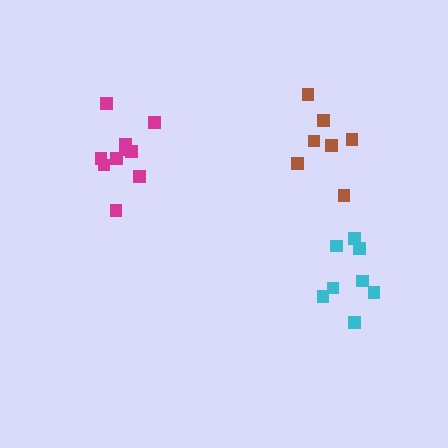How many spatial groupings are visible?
There are 3 spatial groupings.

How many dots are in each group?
Group 1: 10 dots, Group 2: 8 dots, Group 3: 7 dots (25 total).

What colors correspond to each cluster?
The clusters are colored: magenta, cyan, brown.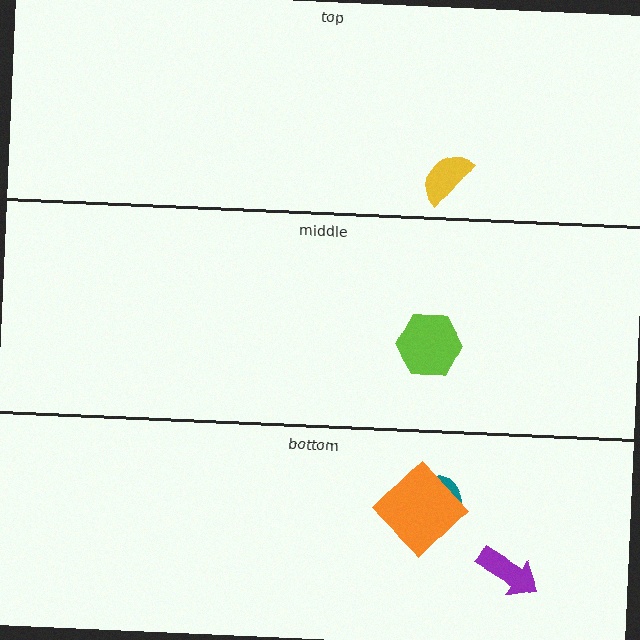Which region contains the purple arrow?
The bottom region.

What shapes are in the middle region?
The lime hexagon.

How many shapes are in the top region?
1.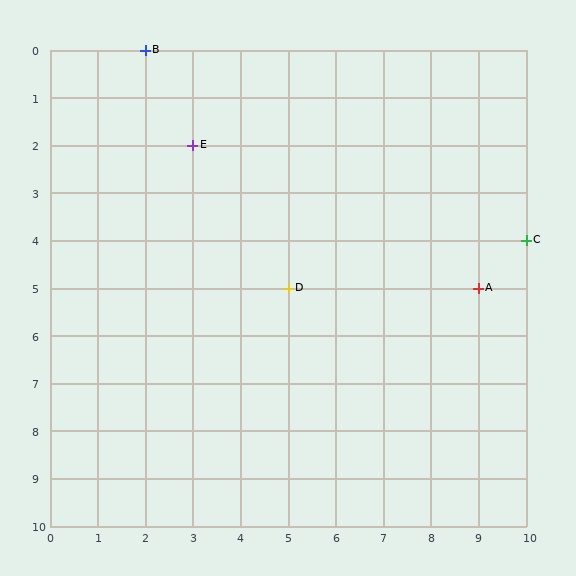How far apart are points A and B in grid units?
Points A and B are 7 columns and 5 rows apart (about 8.6 grid units diagonally).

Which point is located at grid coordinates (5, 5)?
Point D is at (5, 5).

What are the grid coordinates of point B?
Point B is at grid coordinates (2, 0).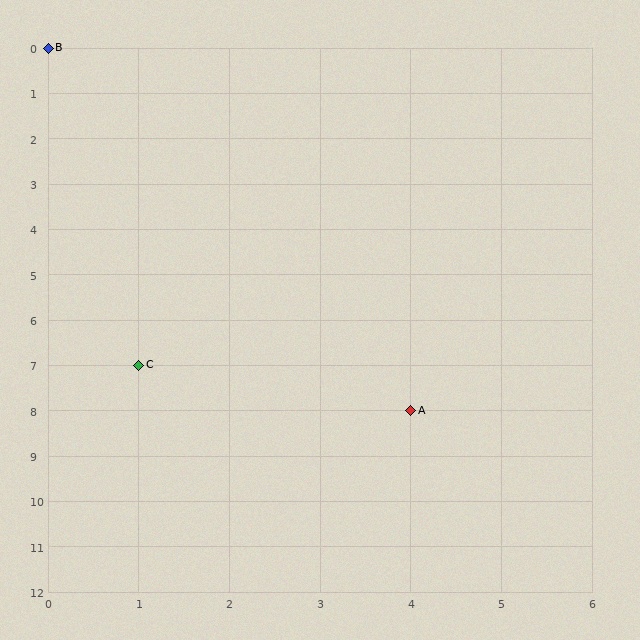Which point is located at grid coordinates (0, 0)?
Point B is at (0, 0).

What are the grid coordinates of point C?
Point C is at grid coordinates (1, 7).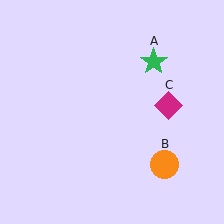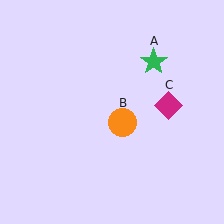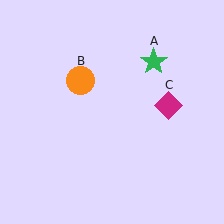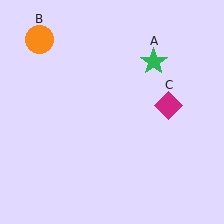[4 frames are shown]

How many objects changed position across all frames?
1 object changed position: orange circle (object B).